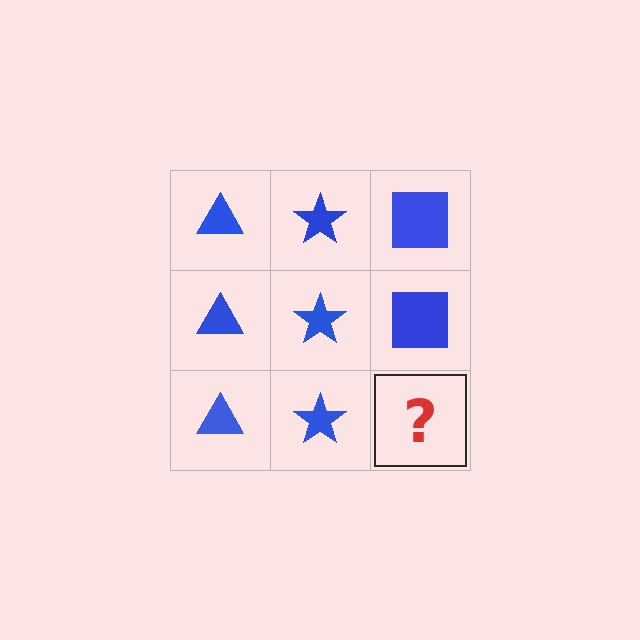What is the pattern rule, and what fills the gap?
The rule is that each column has a consistent shape. The gap should be filled with a blue square.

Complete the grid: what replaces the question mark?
The question mark should be replaced with a blue square.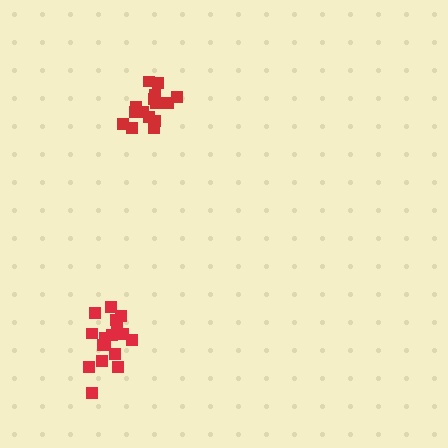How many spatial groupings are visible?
There are 2 spatial groupings.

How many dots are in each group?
Group 1: 17 dots, Group 2: 16 dots (33 total).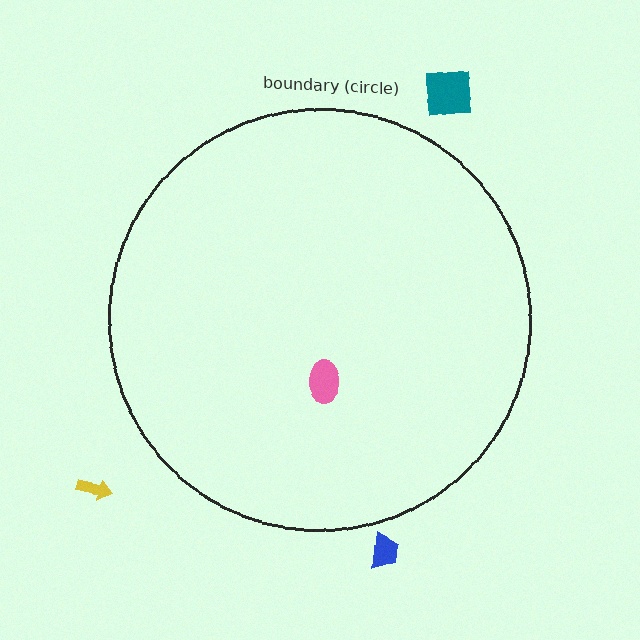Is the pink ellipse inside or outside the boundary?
Inside.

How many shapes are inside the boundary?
1 inside, 3 outside.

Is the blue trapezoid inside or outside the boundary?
Outside.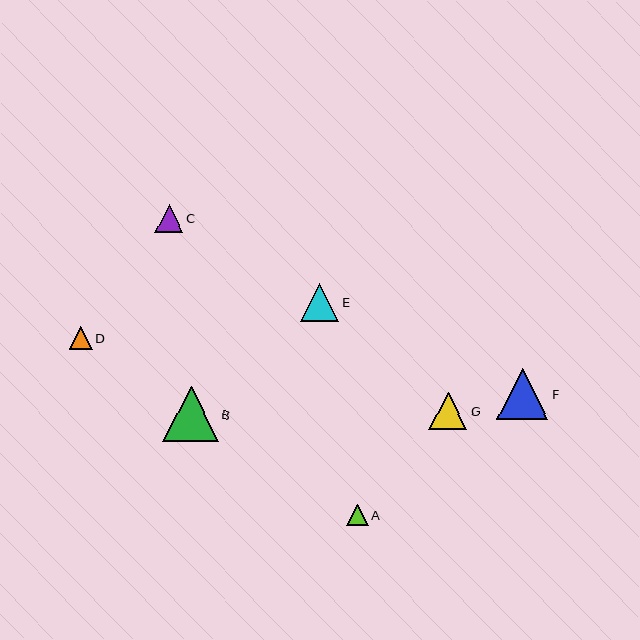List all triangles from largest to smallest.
From largest to smallest: B, F, E, G, C, D, A.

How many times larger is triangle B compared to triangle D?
Triangle B is approximately 2.5 times the size of triangle D.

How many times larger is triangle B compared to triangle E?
Triangle B is approximately 1.4 times the size of triangle E.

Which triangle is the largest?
Triangle B is the largest with a size of approximately 55 pixels.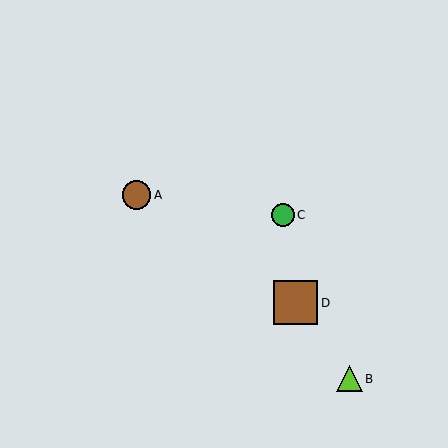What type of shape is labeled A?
Shape A is a brown circle.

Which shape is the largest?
The brown square (labeled D) is the largest.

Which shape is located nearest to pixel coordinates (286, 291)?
The brown square (labeled D) at (296, 303) is nearest to that location.